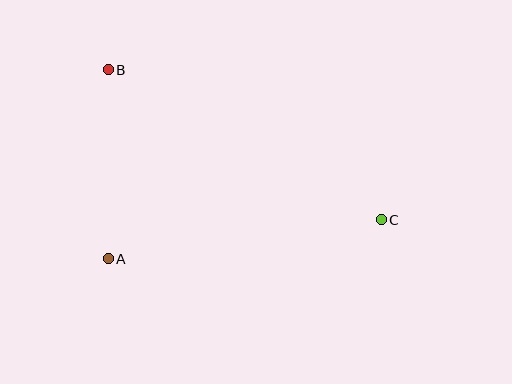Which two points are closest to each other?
Points A and B are closest to each other.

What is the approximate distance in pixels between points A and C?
The distance between A and C is approximately 276 pixels.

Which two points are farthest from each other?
Points B and C are farthest from each other.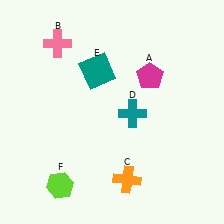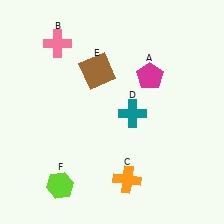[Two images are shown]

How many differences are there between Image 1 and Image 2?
There is 1 difference between the two images.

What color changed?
The square (E) changed from teal in Image 1 to brown in Image 2.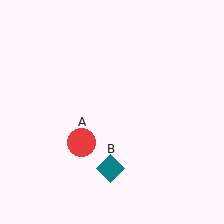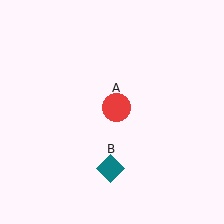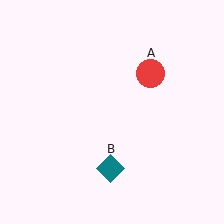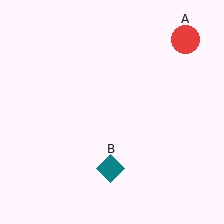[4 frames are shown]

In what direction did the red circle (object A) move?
The red circle (object A) moved up and to the right.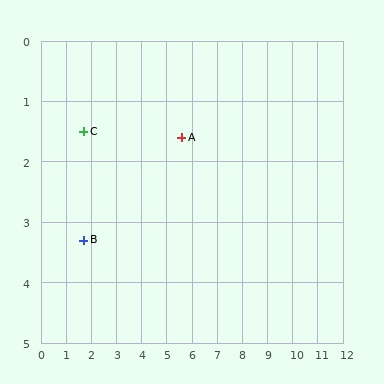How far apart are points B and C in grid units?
Points B and C are about 1.8 grid units apart.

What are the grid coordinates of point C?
Point C is at approximately (1.7, 1.5).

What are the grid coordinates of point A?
Point A is at approximately (5.6, 1.6).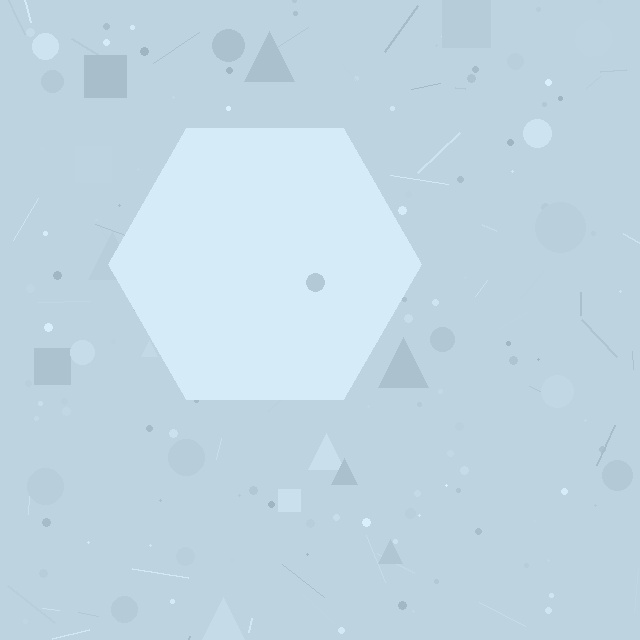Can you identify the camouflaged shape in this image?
The camouflaged shape is a hexagon.